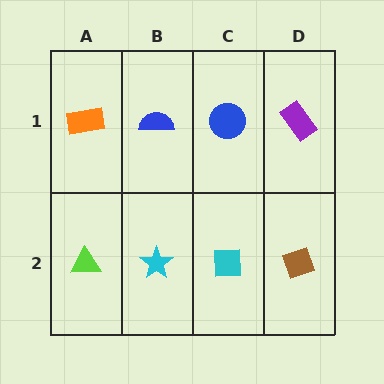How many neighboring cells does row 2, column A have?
2.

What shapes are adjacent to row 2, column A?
An orange rectangle (row 1, column A), a cyan star (row 2, column B).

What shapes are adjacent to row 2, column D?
A purple rectangle (row 1, column D), a cyan square (row 2, column C).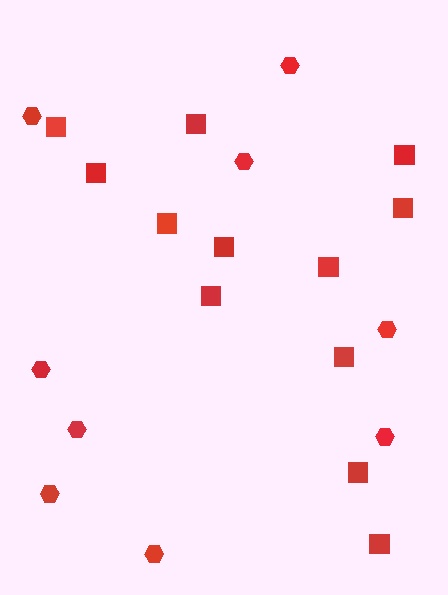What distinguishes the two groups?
There are 2 groups: one group of squares (12) and one group of hexagons (9).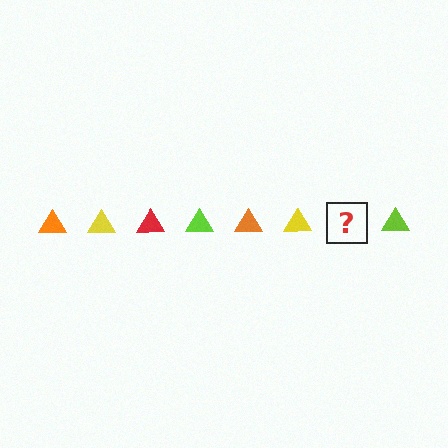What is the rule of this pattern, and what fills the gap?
The rule is that the pattern cycles through orange, yellow, red, lime triangles. The gap should be filled with a red triangle.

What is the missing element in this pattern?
The missing element is a red triangle.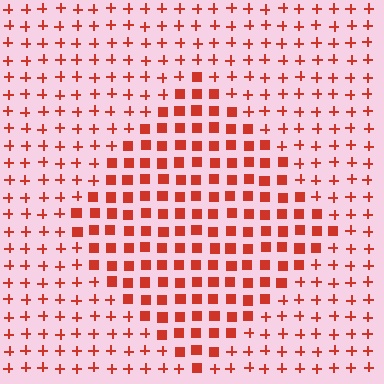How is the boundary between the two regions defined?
The boundary is defined by a change in element shape: squares inside vs. plus signs outside. All elements share the same color and spacing.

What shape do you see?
I see a diamond.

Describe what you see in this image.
The image is filled with small red elements arranged in a uniform grid. A diamond-shaped region contains squares, while the surrounding area contains plus signs. The boundary is defined purely by the change in element shape.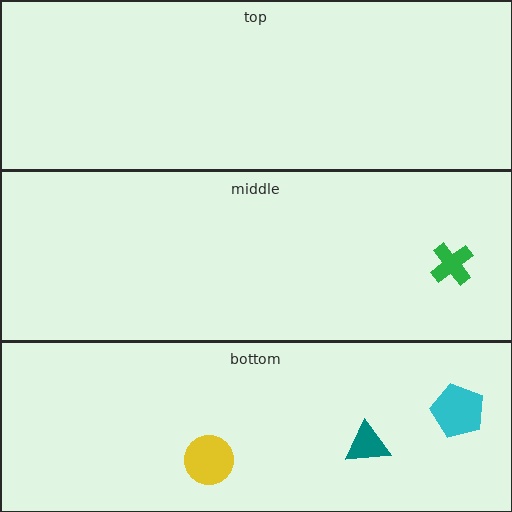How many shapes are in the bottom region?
3.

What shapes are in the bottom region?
The yellow circle, the cyan pentagon, the teal triangle.